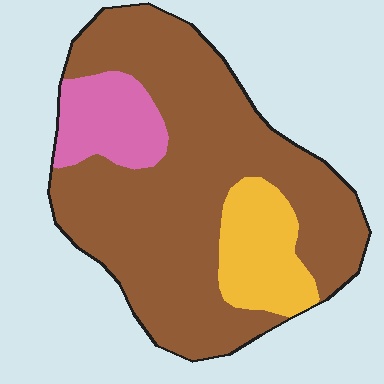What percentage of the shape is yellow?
Yellow takes up about one eighth (1/8) of the shape.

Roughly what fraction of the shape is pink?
Pink covers roughly 10% of the shape.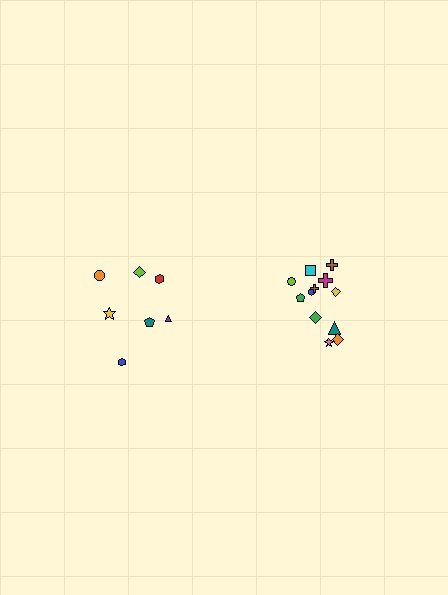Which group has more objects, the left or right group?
The right group.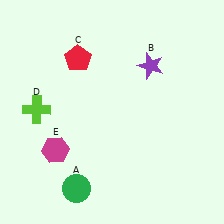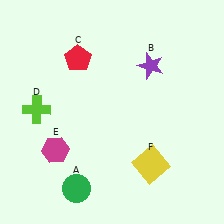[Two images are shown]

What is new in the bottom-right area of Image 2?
A yellow square (F) was added in the bottom-right area of Image 2.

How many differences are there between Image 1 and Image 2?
There is 1 difference between the two images.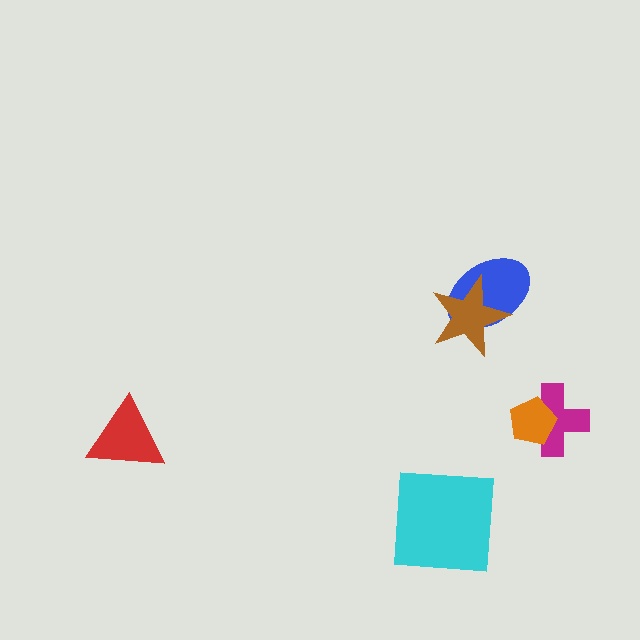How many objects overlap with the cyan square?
0 objects overlap with the cyan square.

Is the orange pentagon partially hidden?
No, no other shape covers it.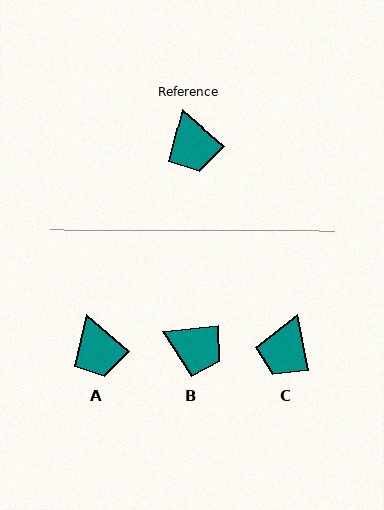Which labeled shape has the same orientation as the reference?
A.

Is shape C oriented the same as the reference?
No, it is off by about 39 degrees.